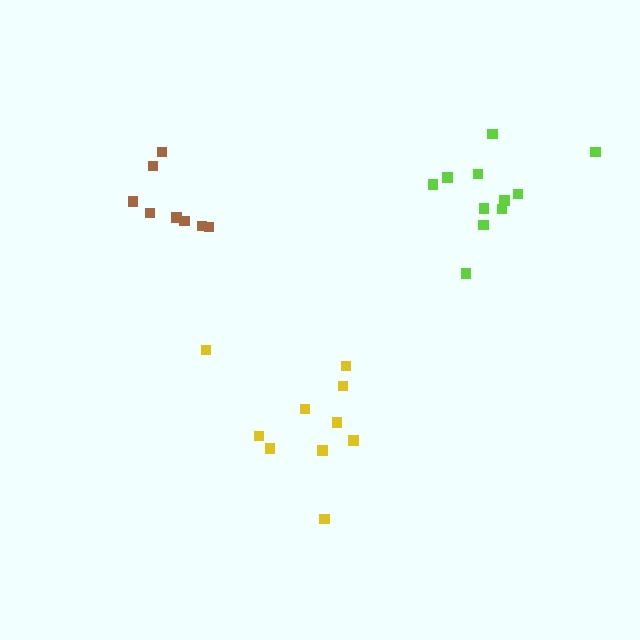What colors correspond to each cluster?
The clusters are colored: yellow, lime, brown.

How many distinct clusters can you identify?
There are 3 distinct clusters.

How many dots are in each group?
Group 1: 10 dots, Group 2: 11 dots, Group 3: 8 dots (29 total).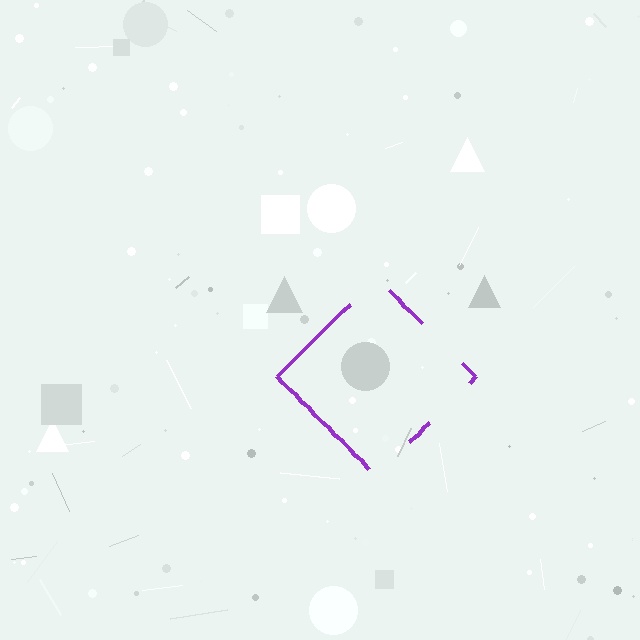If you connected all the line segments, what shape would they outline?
They would outline a diamond.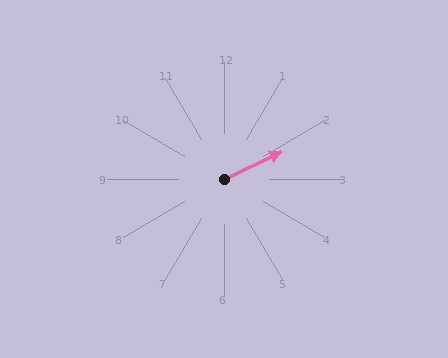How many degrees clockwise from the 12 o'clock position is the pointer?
Approximately 65 degrees.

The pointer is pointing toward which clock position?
Roughly 2 o'clock.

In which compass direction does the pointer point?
Northeast.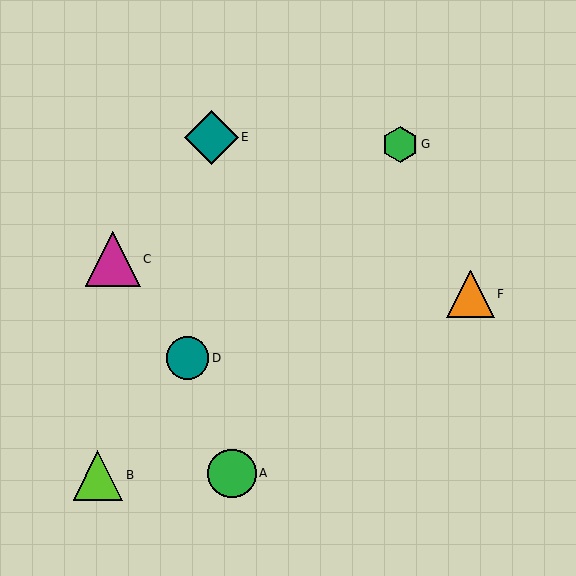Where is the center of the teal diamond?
The center of the teal diamond is at (211, 137).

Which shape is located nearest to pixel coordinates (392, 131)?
The green hexagon (labeled G) at (400, 144) is nearest to that location.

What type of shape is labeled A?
Shape A is a green circle.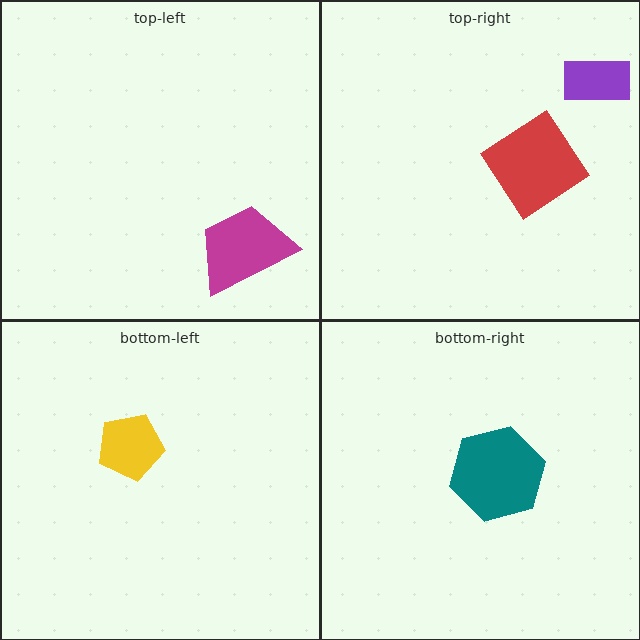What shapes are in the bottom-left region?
The yellow pentagon.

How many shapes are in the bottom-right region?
1.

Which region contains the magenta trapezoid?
The top-left region.